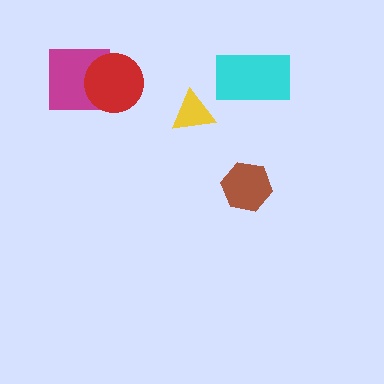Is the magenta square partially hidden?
Yes, it is partially covered by another shape.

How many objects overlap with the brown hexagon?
0 objects overlap with the brown hexagon.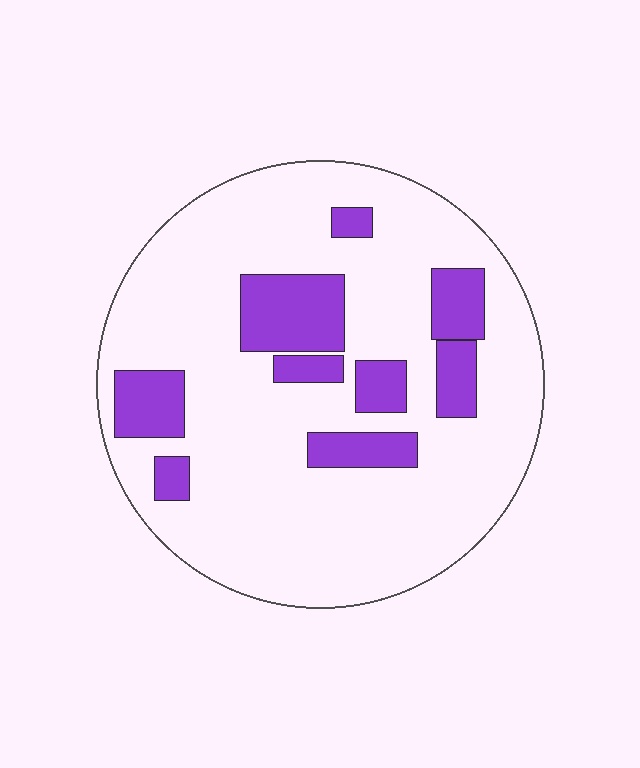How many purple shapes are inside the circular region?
9.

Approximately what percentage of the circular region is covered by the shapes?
Approximately 20%.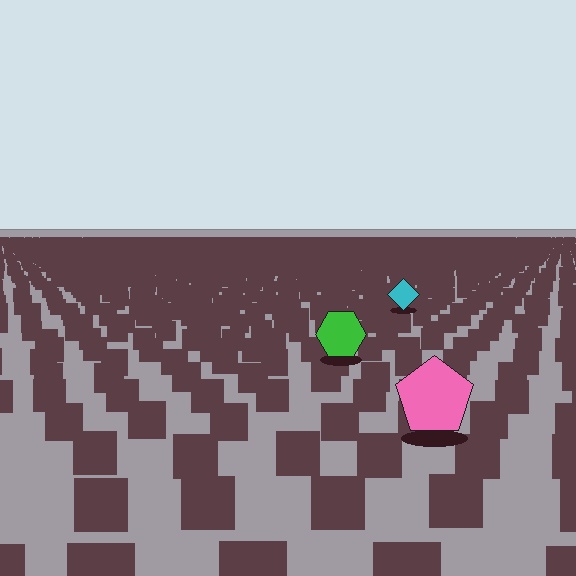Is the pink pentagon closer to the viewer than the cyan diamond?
Yes. The pink pentagon is closer — you can tell from the texture gradient: the ground texture is coarser near it.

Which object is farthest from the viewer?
The cyan diamond is farthest from the viewer. It appears smaller and the ground texture around it is denser.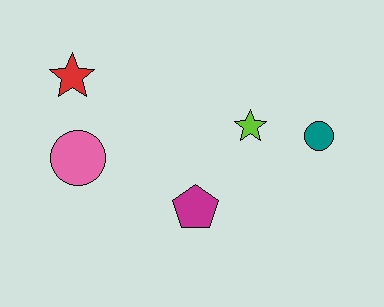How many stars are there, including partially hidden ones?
There are 2 stars.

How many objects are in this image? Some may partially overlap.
There are 5 objects.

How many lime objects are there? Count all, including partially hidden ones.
There is 1 lime object.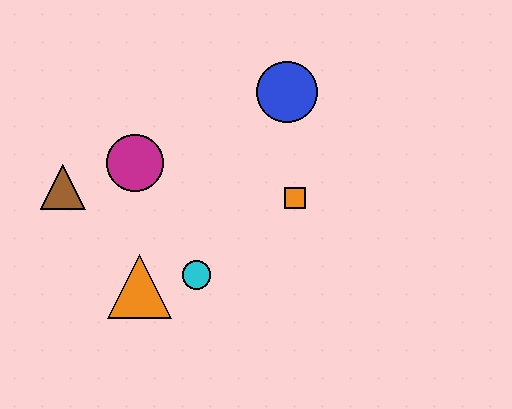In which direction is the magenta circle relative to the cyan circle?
The magenta circle is above the cyan circle.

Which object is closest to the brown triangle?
The magenta circle is closest to the brown triangle.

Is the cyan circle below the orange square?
Yes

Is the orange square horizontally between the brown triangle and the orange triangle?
No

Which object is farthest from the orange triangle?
The blue circle is farthest from the orange triangle.